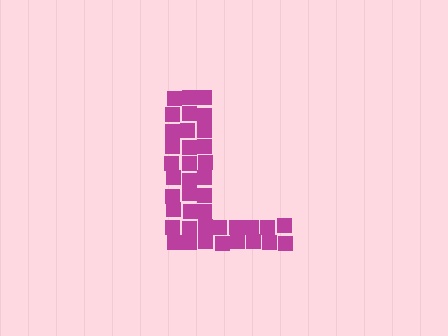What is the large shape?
The large shape is the letter L.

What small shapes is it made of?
It is made of small squares.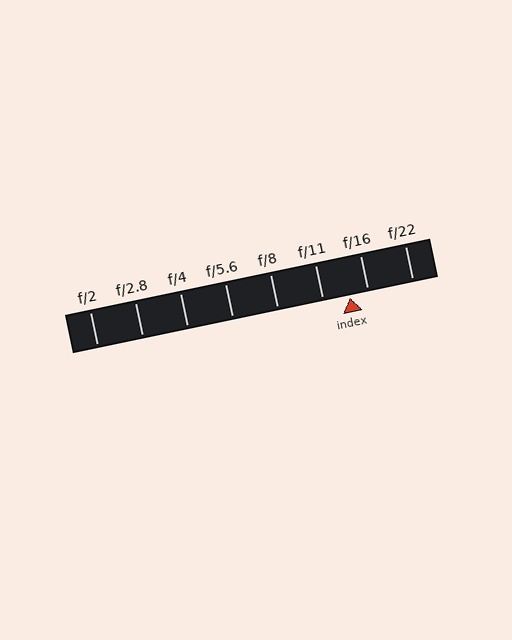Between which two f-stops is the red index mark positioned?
The index mark is between f/11 and f/16.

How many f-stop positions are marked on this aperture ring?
There are 8 f-stop positions marked.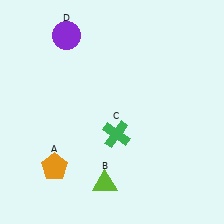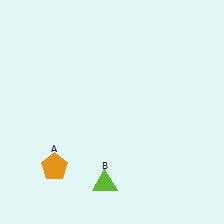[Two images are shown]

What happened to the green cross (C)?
The green cross (C) was removed in Image 2. It was in the bottom-right area of Image 1.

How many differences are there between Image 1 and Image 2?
There are 2 differences between the two images.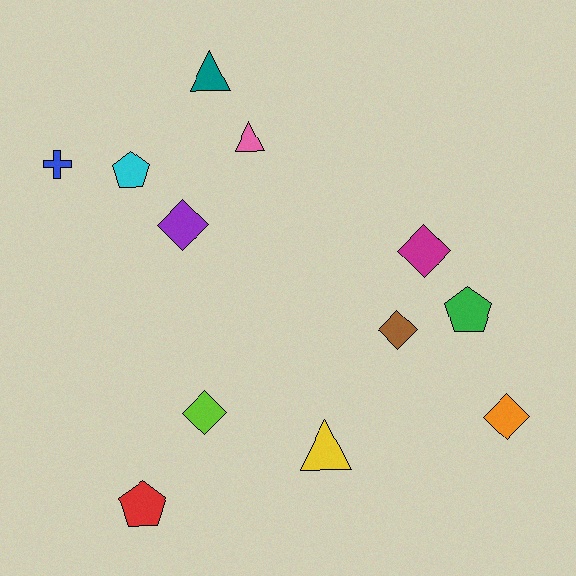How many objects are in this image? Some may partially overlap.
There are 12 objects.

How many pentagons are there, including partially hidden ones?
There are 3 pentagons.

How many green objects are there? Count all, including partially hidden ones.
There is 1 green object.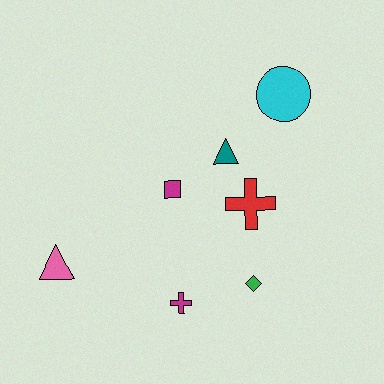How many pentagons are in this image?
There are no pentagons.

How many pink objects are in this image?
There is 1 pink object.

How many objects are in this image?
There are 7 objects.